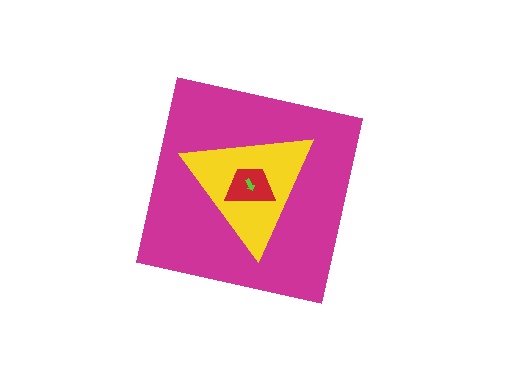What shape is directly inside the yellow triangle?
The red trapezoid.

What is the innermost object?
The lime arrow.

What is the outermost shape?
The magenta square.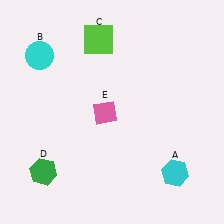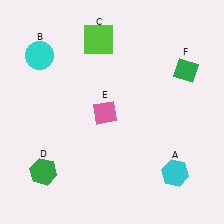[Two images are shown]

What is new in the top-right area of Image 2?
A green diamond (F) was added in the top-right area of Image 2.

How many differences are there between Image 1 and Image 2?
There is 1 difference between the two images.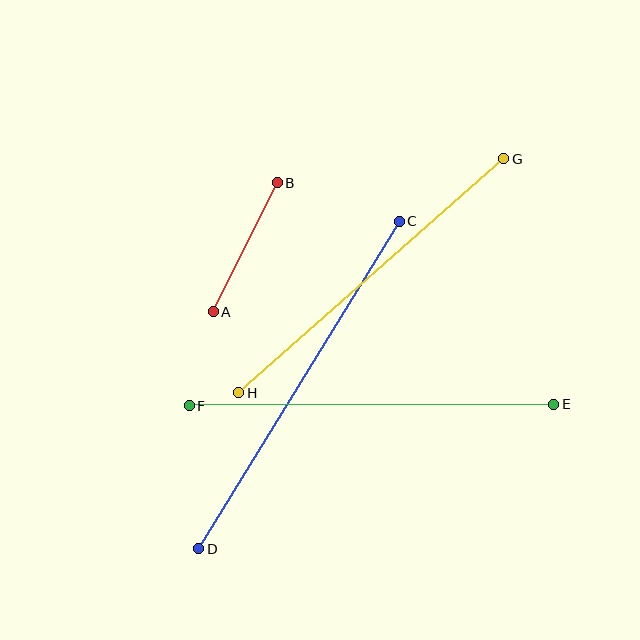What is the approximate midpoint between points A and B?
The midpoint is at approximately (245, 247) pixels.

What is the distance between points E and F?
The distance is approximately 365 pixels.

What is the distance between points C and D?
The distance is approximately 384 pixels.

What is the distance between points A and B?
The distance is approximately 144 pixels.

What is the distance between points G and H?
The distance is approximately 353 pixels.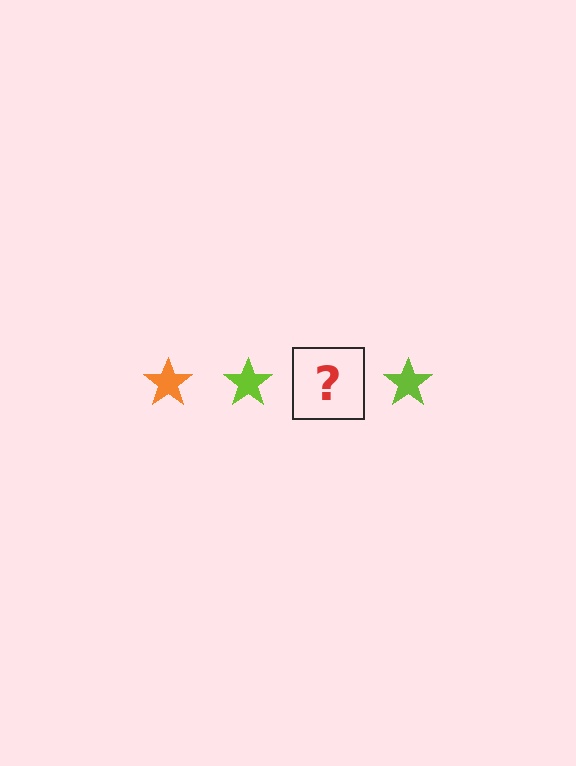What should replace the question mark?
The question mark should be replaced with an orange star.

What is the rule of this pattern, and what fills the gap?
The rule is that the pattern cycles through orange, lime stars. The gap should be filled with an orange star.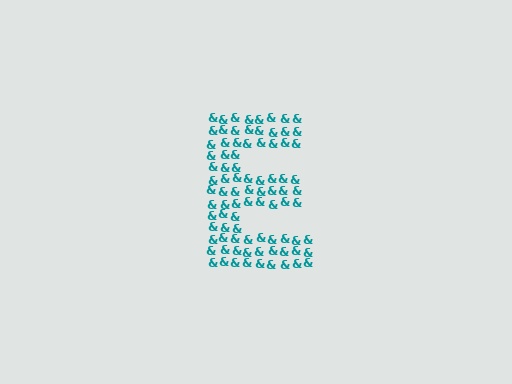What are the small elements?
The small elements are ampersands.